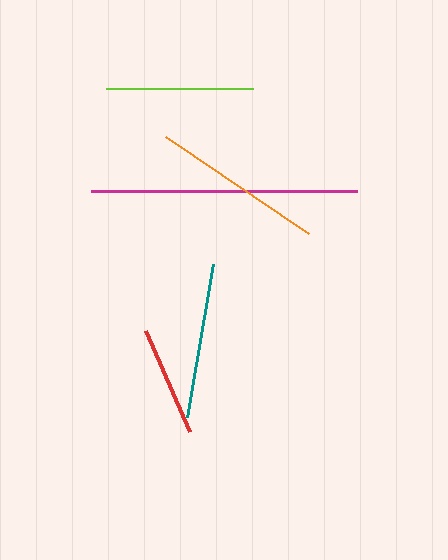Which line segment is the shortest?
The red line is the shortest at approximately 110 pixels.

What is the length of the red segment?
The red segment is approximately 110 pixels long.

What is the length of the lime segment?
The lime segment is approximately 147 pixels long.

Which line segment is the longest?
The magenta line is the longest at approximately 266 pixels.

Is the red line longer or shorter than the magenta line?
The magenta line is longer than the red line.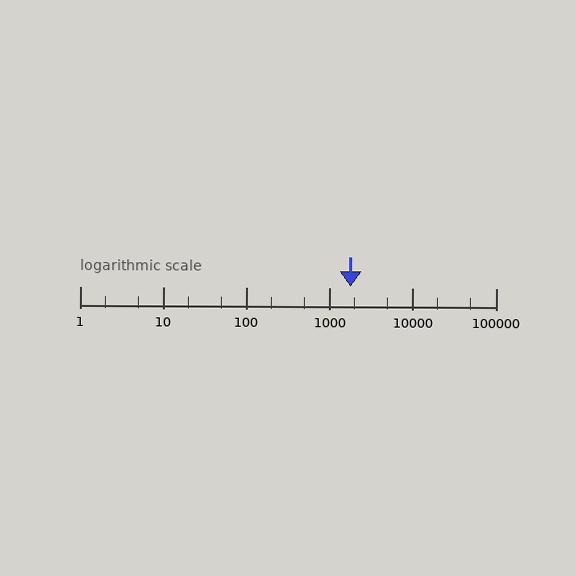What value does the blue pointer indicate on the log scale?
The pointer indicates approximately 1800.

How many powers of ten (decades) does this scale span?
The scale spans 5 decades, from 1 to 100000.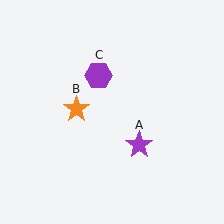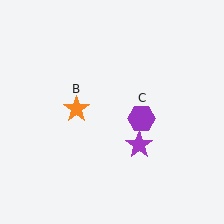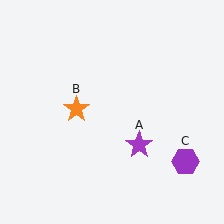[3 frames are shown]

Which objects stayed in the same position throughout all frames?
Purple star (object A) and orange star (object B) remained stationary.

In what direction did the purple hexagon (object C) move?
The purple hexagon (object C) moved down and to the right.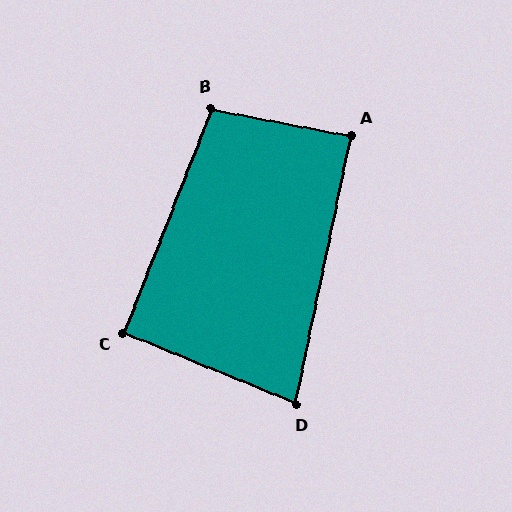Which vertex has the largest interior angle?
B, at approximately 100 degrees.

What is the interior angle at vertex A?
Approximately 89 degrees (approximately right).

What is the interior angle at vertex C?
Approximately 91 degrees (approximately right).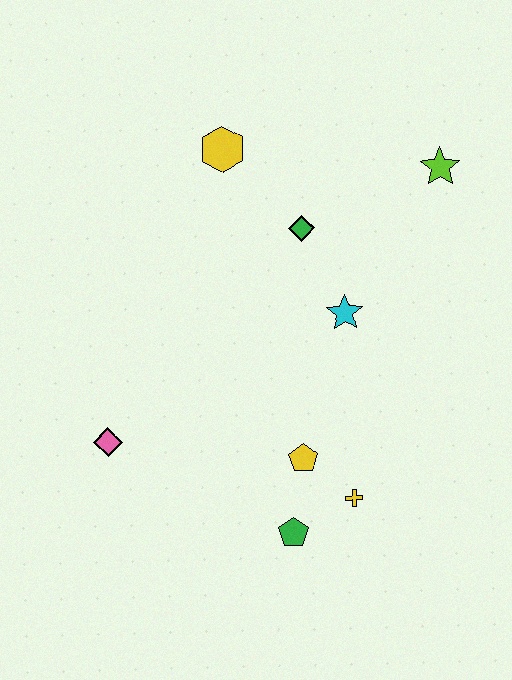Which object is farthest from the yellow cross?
The yellow hexagon is farthest from the yellow cross.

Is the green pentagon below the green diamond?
Yes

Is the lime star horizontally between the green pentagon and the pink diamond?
No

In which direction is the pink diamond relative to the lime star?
The pink diamond is to the left of the lime star.